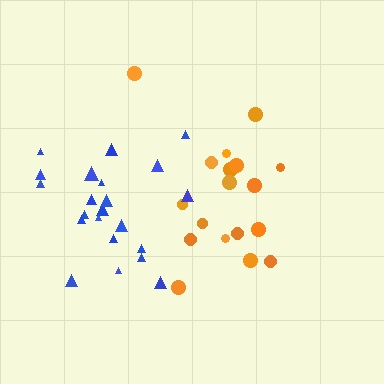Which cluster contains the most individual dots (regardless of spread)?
Blue (22).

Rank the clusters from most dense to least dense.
blue, orange.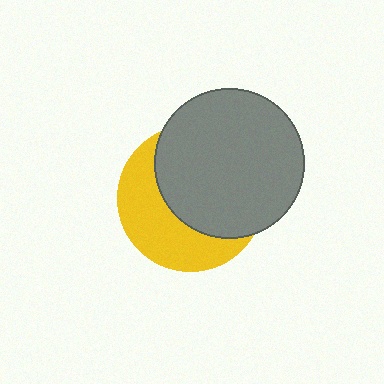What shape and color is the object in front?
The object in front is a gray circle.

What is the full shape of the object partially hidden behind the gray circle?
The partially hidden object is a yellow circle.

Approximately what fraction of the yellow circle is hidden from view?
Roughly 58% of the yellow circle is hidden behind the gray circle.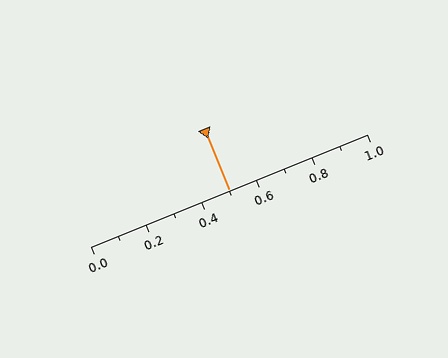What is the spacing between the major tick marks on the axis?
The major ticks are spaced 0.2 apart.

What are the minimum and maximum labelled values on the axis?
The axis runs from 0.0 to 1.0.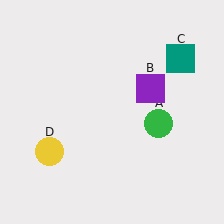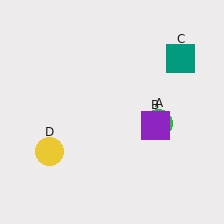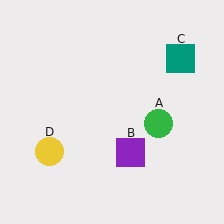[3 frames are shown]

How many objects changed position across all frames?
1 object changed position: purple square (object B).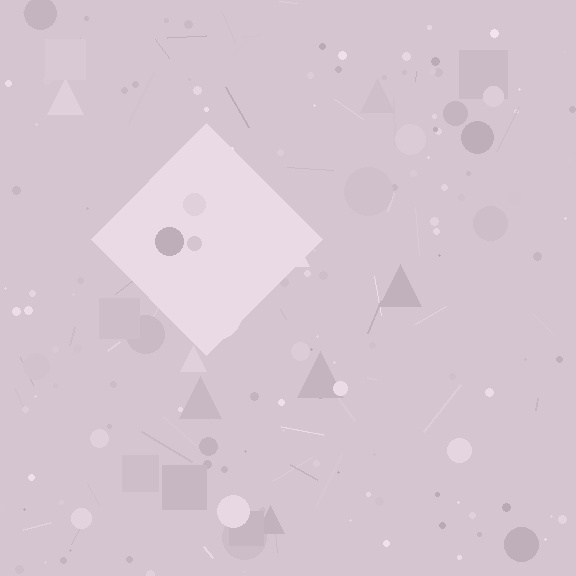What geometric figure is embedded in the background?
A diamond is embedded in the background.